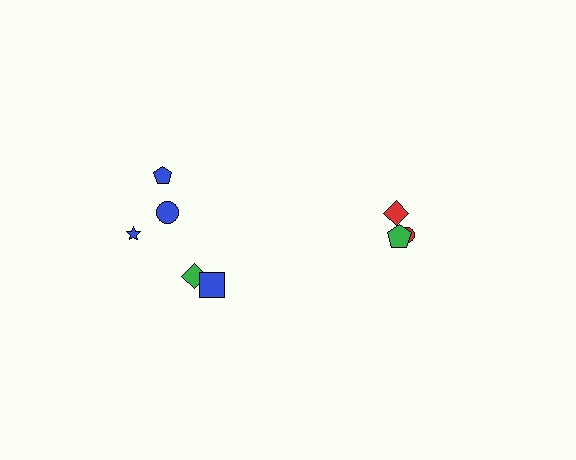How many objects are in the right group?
There are 3 objects.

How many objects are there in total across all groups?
There are 8 objects.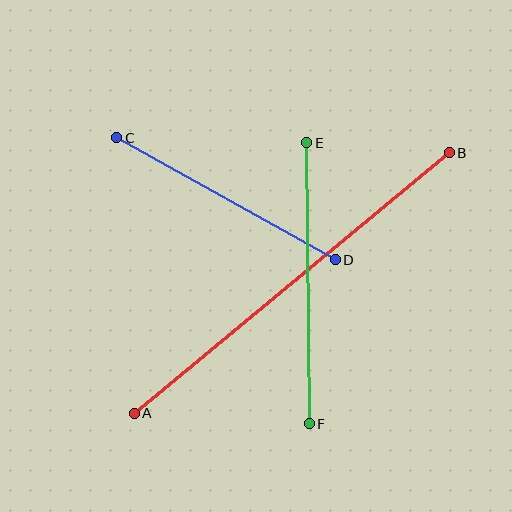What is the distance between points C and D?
The distance is approximately 250 pixels.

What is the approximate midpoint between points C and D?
The midpoint is at approximately (226, 199) pixels.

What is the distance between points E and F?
The distance is approximately 281 pixels.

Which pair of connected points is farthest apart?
Points A and B are farthest apart.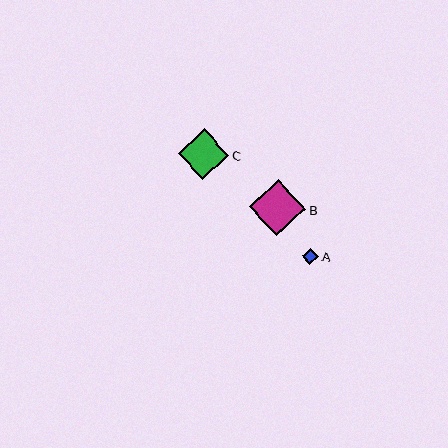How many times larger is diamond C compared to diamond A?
Diamond C is approximately 3.1 times the size of diamond A.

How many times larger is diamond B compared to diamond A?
Diamond B is approximately 3.5 times the size of diamond A.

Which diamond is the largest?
Diamond B is the largest with a size of approximately 56 pixels.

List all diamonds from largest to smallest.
From largest to smallest: B, C, A.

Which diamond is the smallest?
Diamond A is the smallest with a size of approximately 16 pixels.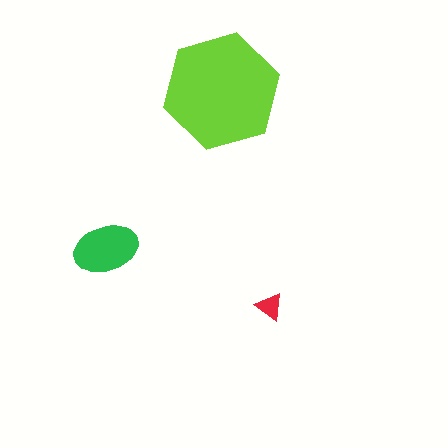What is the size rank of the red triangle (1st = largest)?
3rd.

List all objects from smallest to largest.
The red triangle, the green ellipse, the lime hexagon.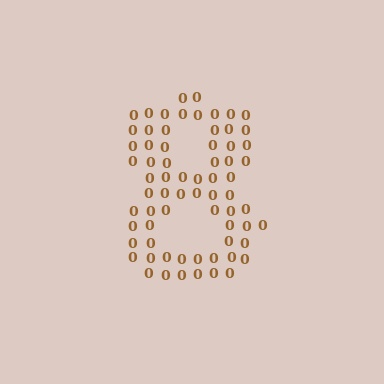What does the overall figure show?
The overall figure shows the digit 8.